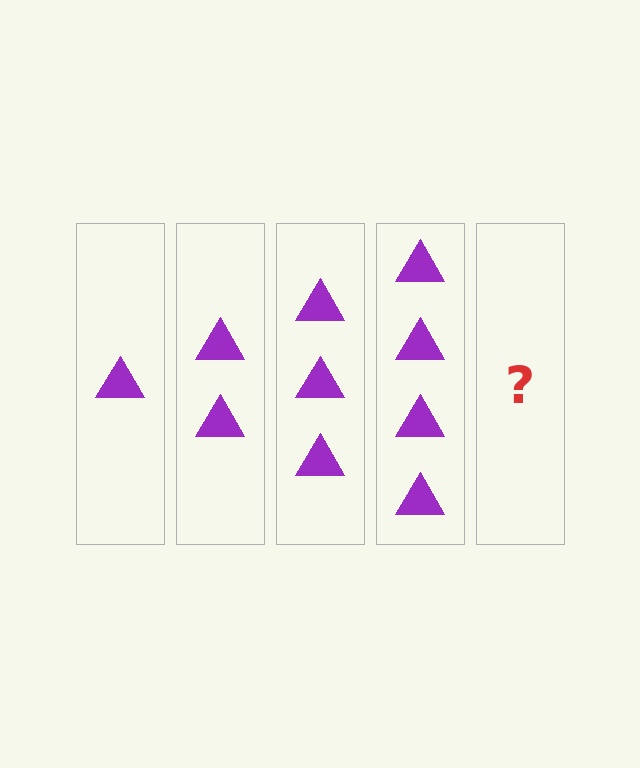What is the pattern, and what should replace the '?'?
The pattern is that each step adds one more triangle. The '?' should be 5 triangles.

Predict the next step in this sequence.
The next step is 5 triangles.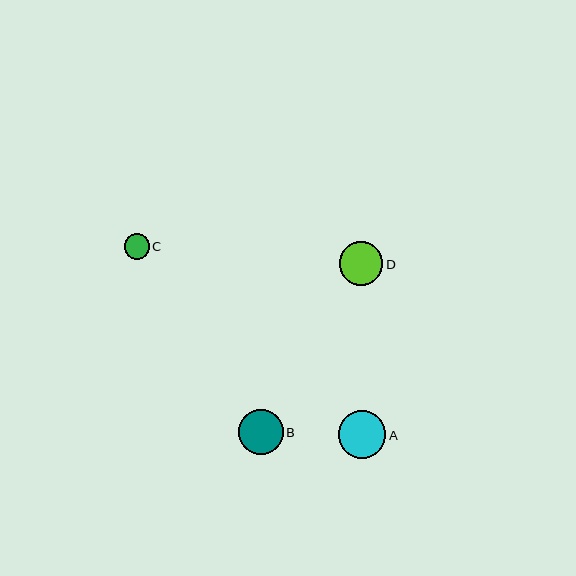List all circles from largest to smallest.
From largest to smallest: A, B, D, C.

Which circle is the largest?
Circle A is the largest with a size of approximately 48 pixels.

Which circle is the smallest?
Circle C is the smallest with a size of approximately 25 pixels.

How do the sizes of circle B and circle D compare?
Circle B and circle D are approximately the same size.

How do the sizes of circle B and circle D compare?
Circle B and circle D are approximately the same size.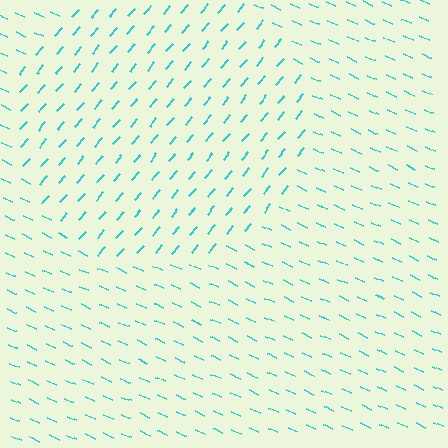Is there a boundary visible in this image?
Yes, there is a texture boundary formed by a change in line orientation.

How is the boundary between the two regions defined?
The boundary is defined purely by a change in line orientation (approximately 74 degrees difference). All lines are the same color and thickness.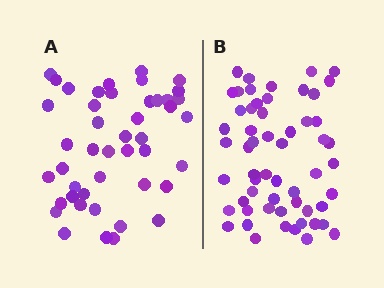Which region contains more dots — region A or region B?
Region B (the right region) has more dots.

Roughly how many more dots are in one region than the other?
Region B has roughly 12 or so more dots than region A.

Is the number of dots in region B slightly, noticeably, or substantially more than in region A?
Region B has noticeably more, but not dramatically so. The ratio is roughly 1.3 to 1.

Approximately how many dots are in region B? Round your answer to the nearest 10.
About 60 dots. (The exact count is 57, which rounds to 60.)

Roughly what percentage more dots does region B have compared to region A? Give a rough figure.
About 25% more.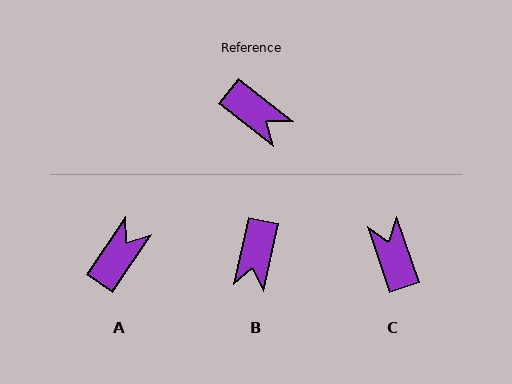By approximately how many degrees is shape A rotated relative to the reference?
Approximately 94 degrees counter-clockwise.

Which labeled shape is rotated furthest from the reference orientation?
C, about 147 degrees away.